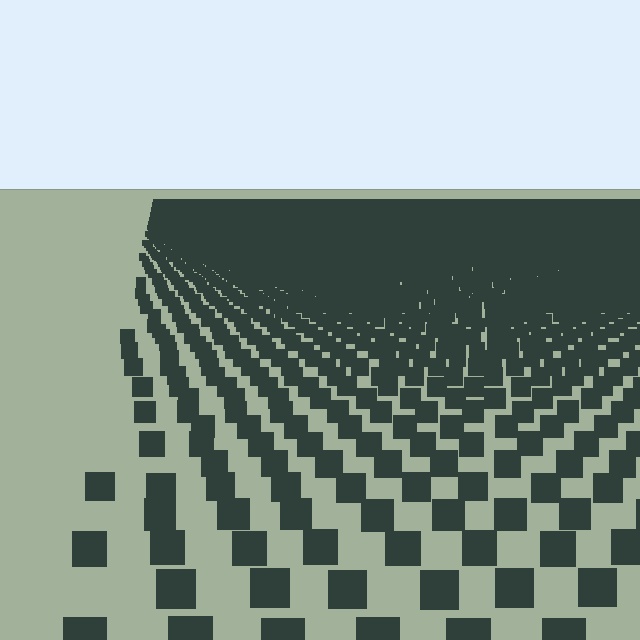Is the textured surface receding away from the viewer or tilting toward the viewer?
The surface is receding away from the viewer. Texture elements get smaller and denser toward the top.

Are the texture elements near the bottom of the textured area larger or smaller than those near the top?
Larger. Near the bottom, elements are closer to the viewer and appear at a bigger on-screen size.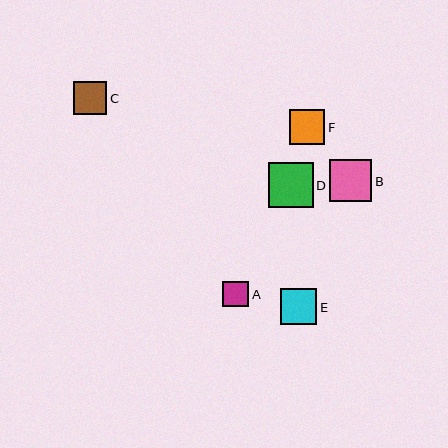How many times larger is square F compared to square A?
Square F is approximately 1.3 times the size of square A.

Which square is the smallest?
Square A is the smallest with a size of approximately 26 pixels.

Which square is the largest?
Square D is the largest with a size of approximately 45 pixels.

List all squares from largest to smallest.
From largest to smallest: D, B, E, F, C, A.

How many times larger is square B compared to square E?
Square B is approximately 1.2 times the size of square E.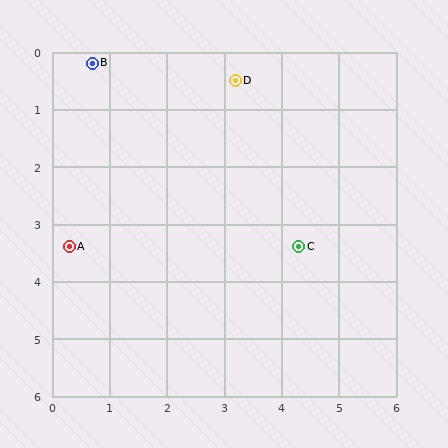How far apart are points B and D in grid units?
Points B and D are about 2.5 grid units apart.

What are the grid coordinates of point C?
Point C is at approximately (4.3, 3.4).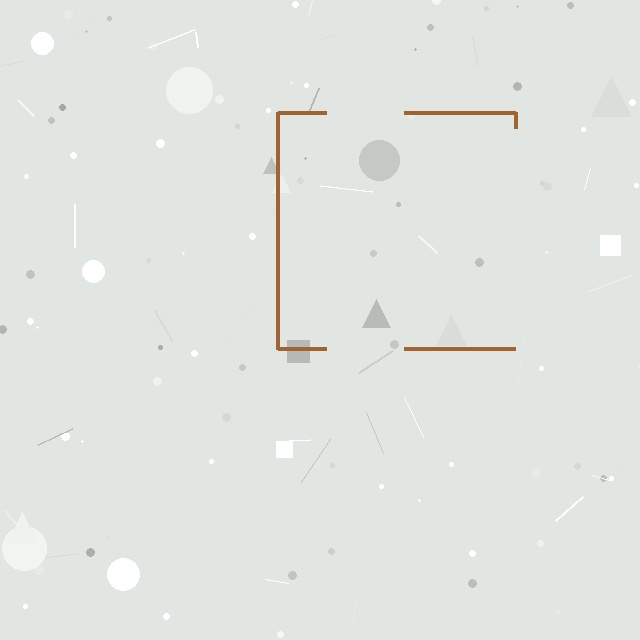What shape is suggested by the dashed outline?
The dashed outline suggests a square.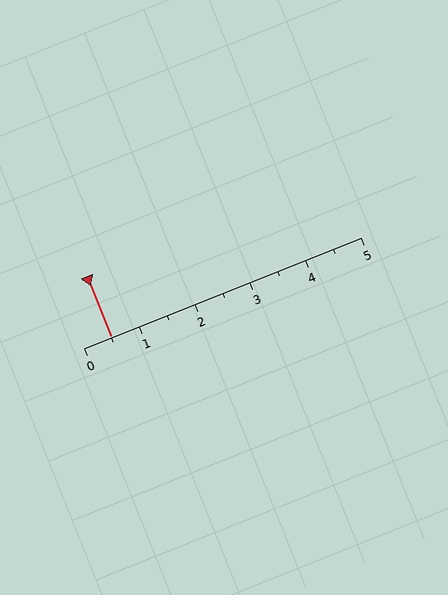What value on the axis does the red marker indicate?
The marker indicates approximately 0.5.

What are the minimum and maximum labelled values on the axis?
The axis runs from 0 to 5.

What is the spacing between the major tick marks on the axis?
The major ticks are spaced 1 apart.